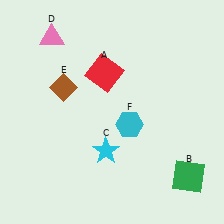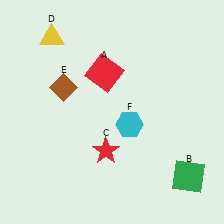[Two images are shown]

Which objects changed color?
C changed from cyan to red. D changed from pink to yellow.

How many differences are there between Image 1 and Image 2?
There are 2 differences between the two images.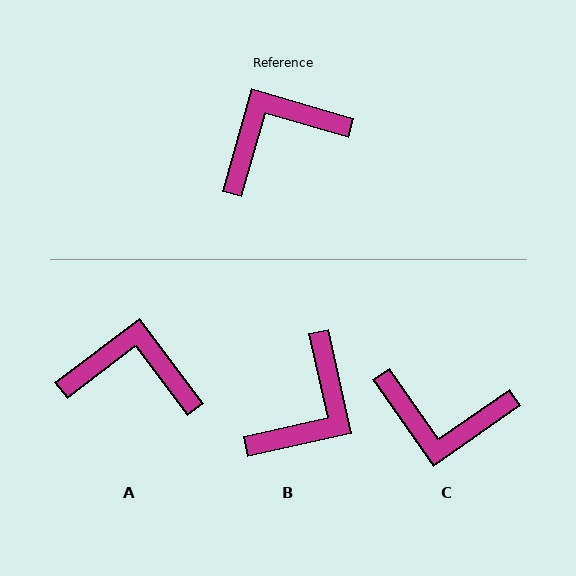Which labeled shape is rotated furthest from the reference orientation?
B, about 152 degrees away.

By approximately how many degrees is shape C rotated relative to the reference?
Approximately 141 degrees counter-clockwise.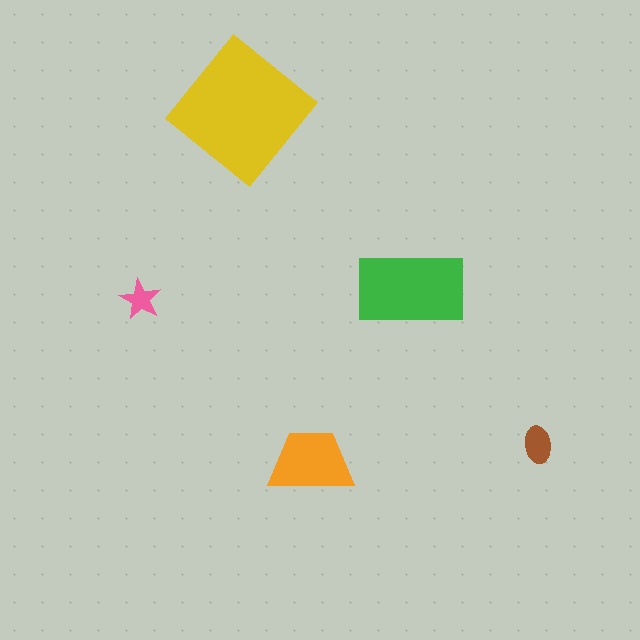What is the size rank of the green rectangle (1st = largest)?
2nd.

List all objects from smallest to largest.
The pink star, the brown ellipse, the orange trapezoid, the green rectangle, the yellow diamond.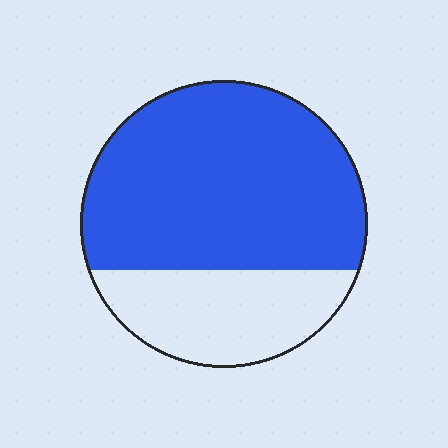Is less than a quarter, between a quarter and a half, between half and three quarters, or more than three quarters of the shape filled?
Between half and three quarters.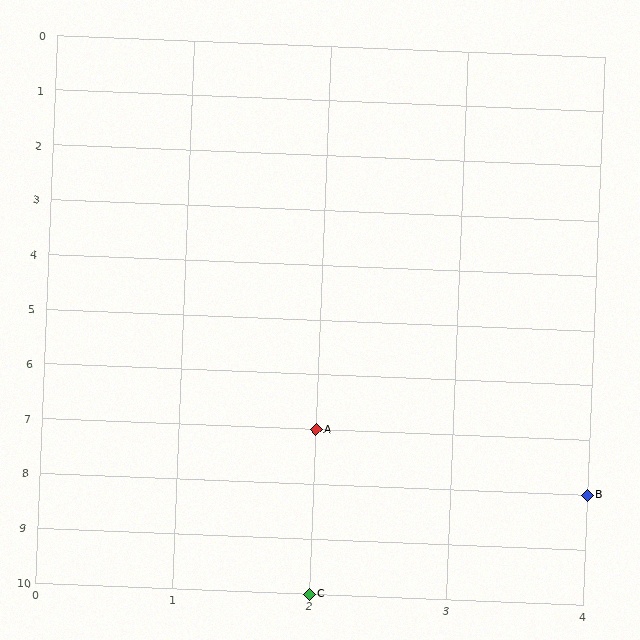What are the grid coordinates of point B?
Point B is at grid coordinates (4, 8).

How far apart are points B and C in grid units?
Points B and C are 2 columns and 2 rows apart (about 2.8 grid units diagonally).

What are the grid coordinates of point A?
Point A is at grid coordinates (2, 7).